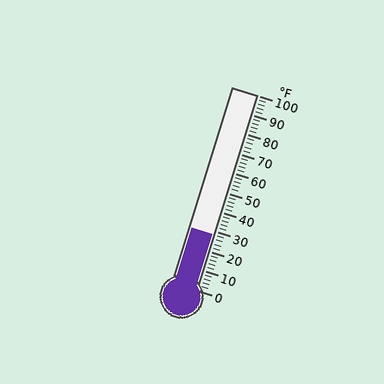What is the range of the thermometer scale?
The thermometer scale ranges from 0°F to 100°F.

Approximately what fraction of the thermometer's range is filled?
The thermometer is filled to approximately 30% of its range.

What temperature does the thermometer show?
The thermometer shows approximately 28°F.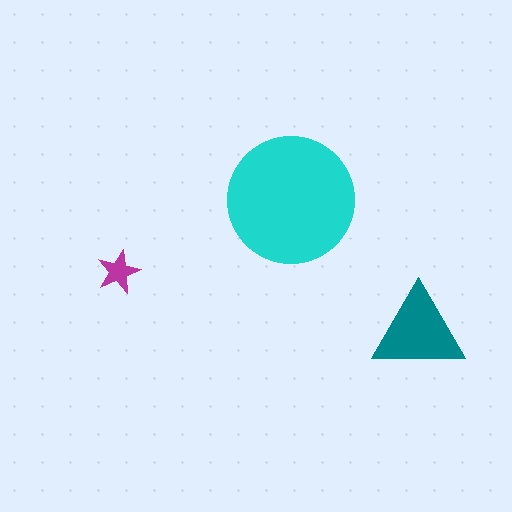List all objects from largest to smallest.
The cyan circle, the teal triangle, the magenta star.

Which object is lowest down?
The teal triangle is bottommost.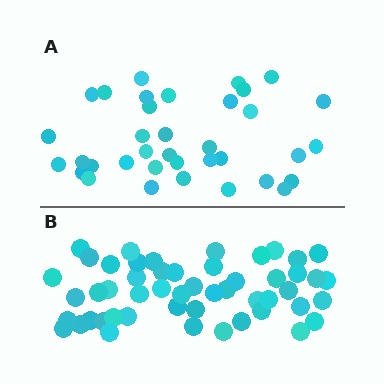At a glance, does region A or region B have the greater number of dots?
Region B (the bottom region) has more dots.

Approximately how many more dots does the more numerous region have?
Region B has approximately 15 more dots than region A.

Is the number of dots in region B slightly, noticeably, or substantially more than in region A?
Region B has noticeably more, but not dramatically so. The ratio is roughly 1.4 to 1.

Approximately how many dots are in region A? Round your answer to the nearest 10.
About 40 dots. (The exact count is 36, which rounds to 40.)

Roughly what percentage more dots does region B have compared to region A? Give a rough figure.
About 40% more.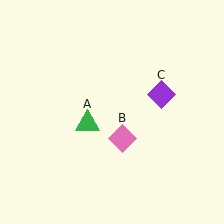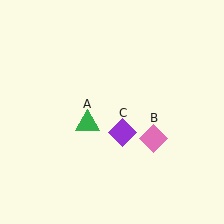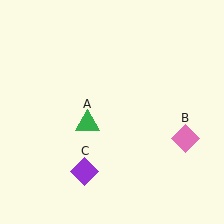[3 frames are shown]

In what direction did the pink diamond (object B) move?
The pink diamond (object B) moved right.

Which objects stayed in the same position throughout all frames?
Green triangle (object A) remained stationary.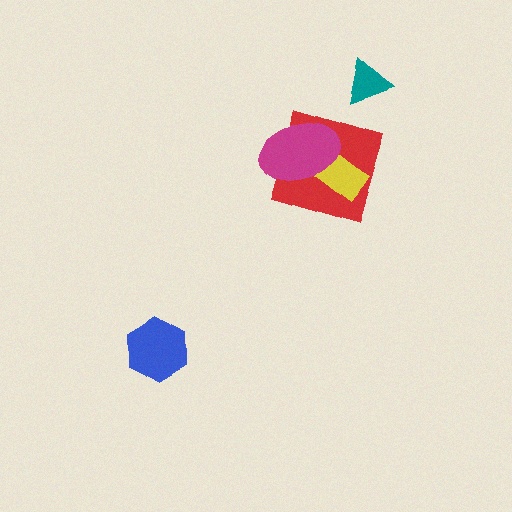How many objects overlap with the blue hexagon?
0 objects overlap with the blue hexagon.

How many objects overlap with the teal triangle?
0 objects overlap with the teal triangle.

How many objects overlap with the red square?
2 objects overlap with the red square.